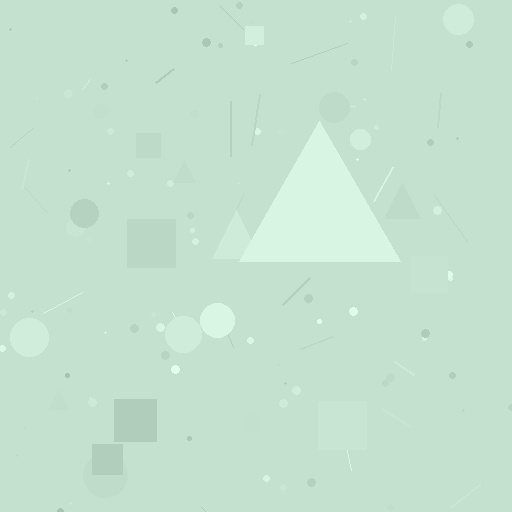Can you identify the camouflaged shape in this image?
The camouflaged shape is a triangle.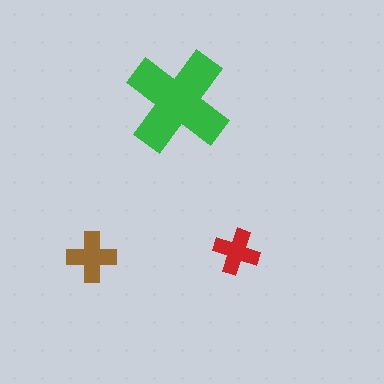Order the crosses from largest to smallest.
the green one, the brown one, the red one.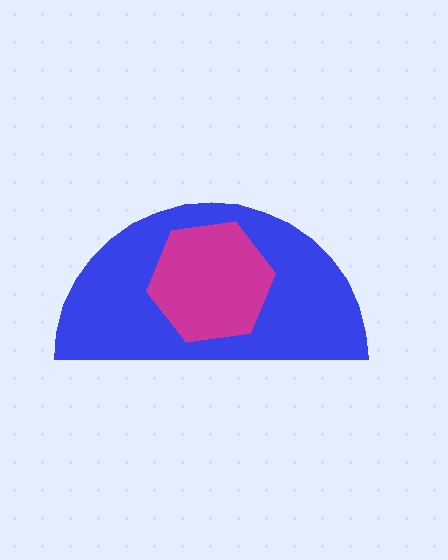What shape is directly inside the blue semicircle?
The magenta hexagon.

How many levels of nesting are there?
2.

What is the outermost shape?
The blue semicircle.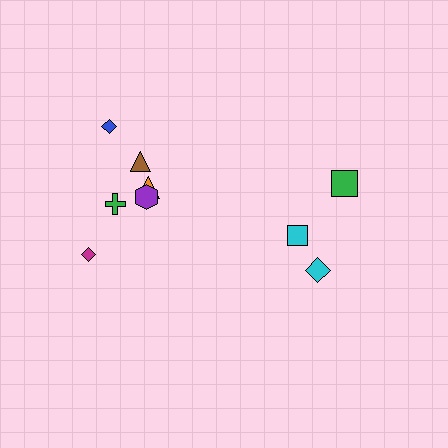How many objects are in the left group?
There are 6 objects.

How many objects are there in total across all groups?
There are 9 objects.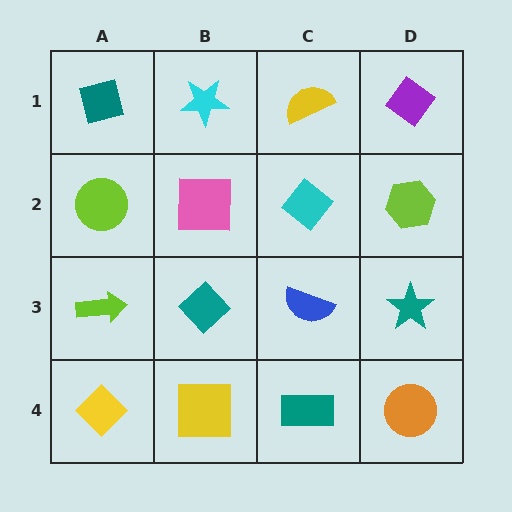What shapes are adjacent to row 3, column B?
A pink square (row 2, column B), a yellow square (row 4, column B), a lime arrow (row 3, column A), a blue semicircle (row 3, column C).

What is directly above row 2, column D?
A purple diamond.